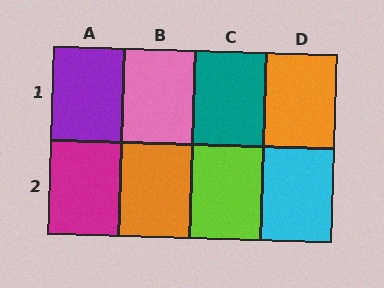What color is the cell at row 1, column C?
Teal.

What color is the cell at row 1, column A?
Purple.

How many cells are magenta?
1 cell is magenta.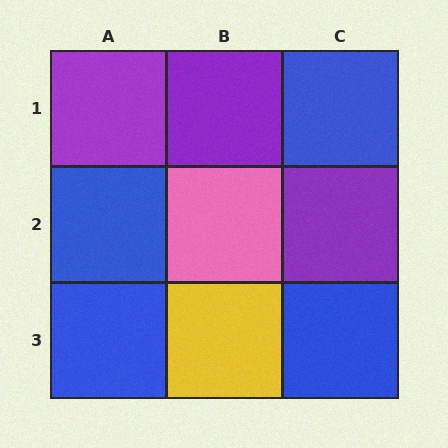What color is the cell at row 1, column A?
Purple.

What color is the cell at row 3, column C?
Blue.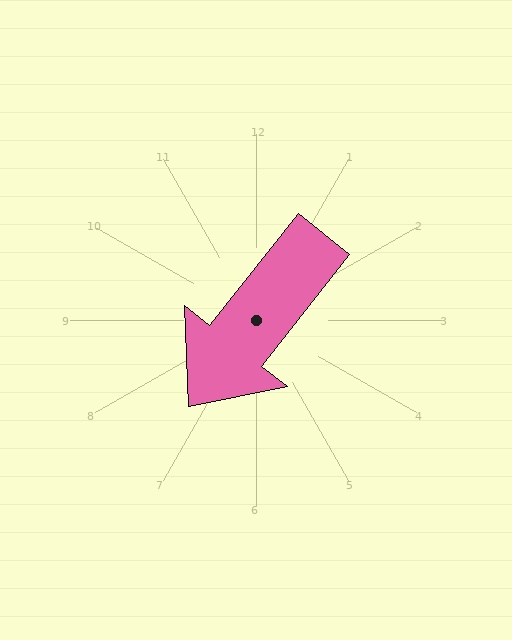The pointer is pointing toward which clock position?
Roughly 7 o'clock.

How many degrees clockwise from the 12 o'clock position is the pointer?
Approximately 218 degrees.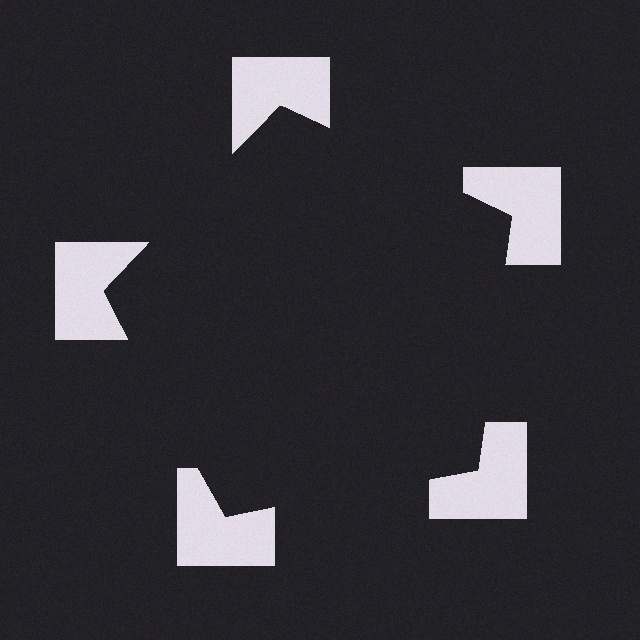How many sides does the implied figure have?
5 sides.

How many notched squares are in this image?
There are 5 — one at each vertex of the illusory pentagon.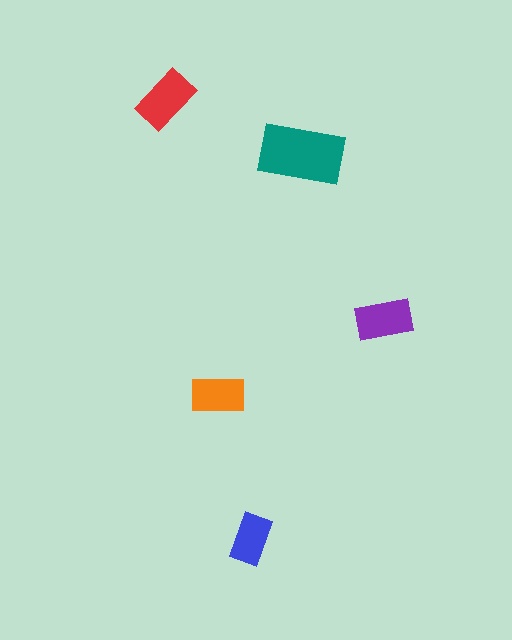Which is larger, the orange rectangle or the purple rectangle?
The purple one.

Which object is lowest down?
The blue rectangle is bottommost.